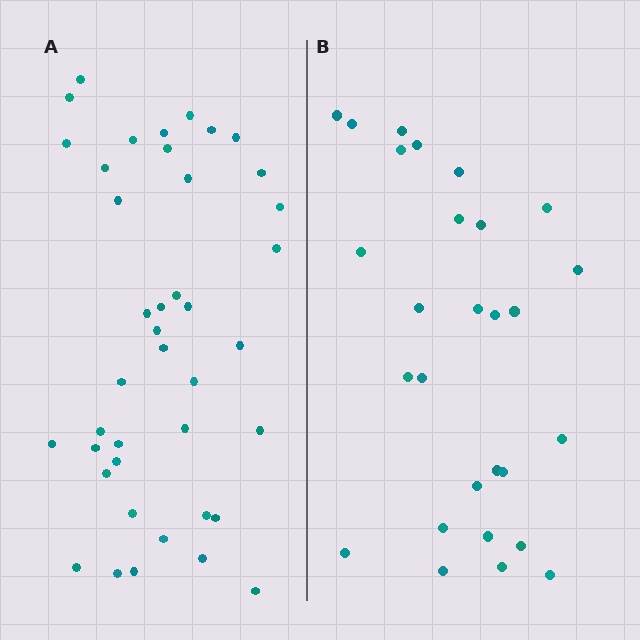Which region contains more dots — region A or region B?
Region A (the left region) has more dots.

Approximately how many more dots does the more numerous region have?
Region A has approximately 15 more dots than region B.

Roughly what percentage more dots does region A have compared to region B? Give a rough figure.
About 45% more.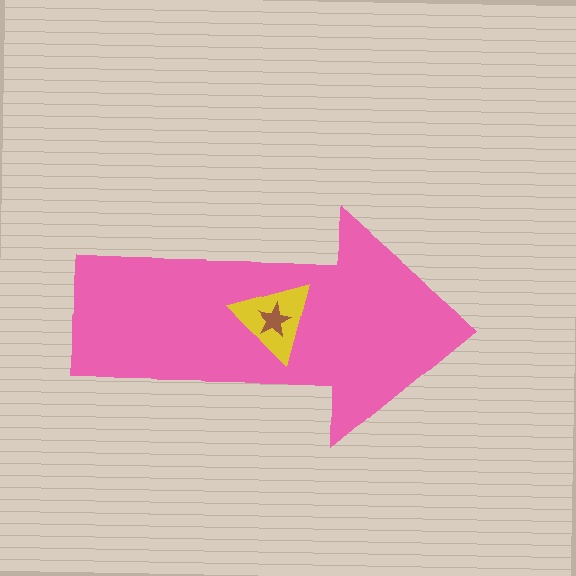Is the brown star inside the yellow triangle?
Yes.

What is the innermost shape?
The brown star.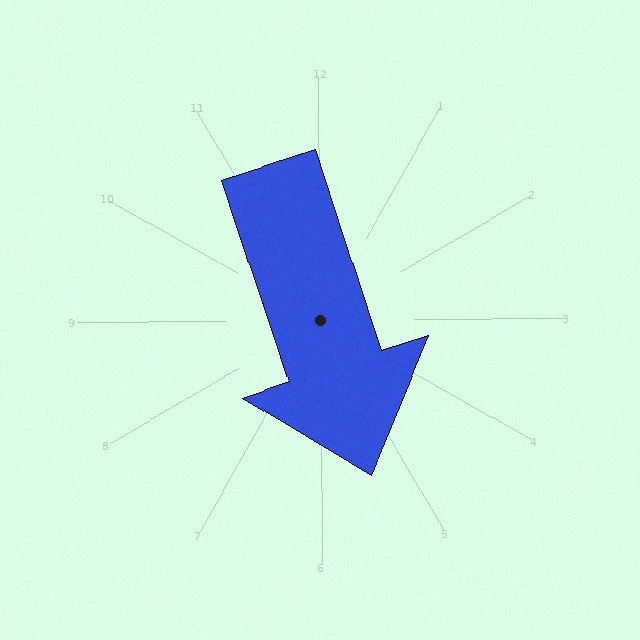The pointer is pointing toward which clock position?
Roughly 5 o'clock.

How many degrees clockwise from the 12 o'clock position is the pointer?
Approximately 162 degrees.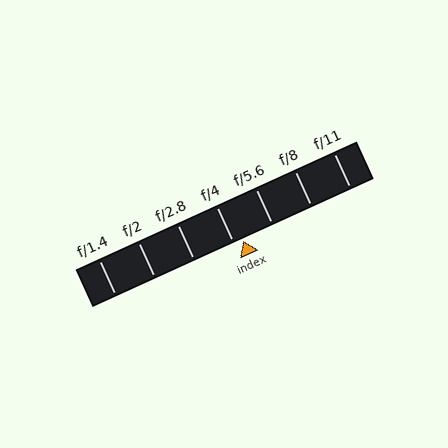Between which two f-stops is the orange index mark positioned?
The index mark is between f/4 and f/5.6.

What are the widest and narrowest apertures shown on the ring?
The widest aperture shown is f/1.4 and the narrowest is f/11.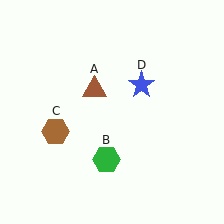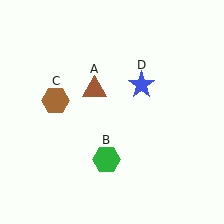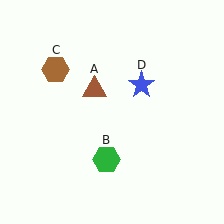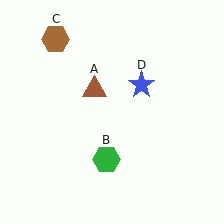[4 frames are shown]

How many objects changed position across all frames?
1 object changed position: brown hexagon (object C).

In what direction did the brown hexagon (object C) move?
The brown hexagon (object C) moved up.